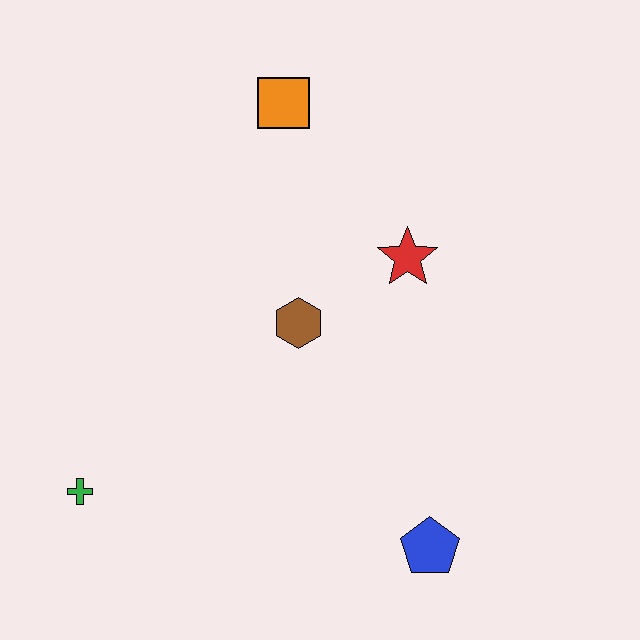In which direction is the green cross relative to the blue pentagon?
The green cross is to the left of the blue pentagon.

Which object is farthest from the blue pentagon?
The orange square is farthest from the blue pentagon.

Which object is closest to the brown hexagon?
The red star is closest to the brown hexagon.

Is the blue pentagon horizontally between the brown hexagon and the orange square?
No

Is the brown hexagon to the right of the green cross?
Yes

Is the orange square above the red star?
Yes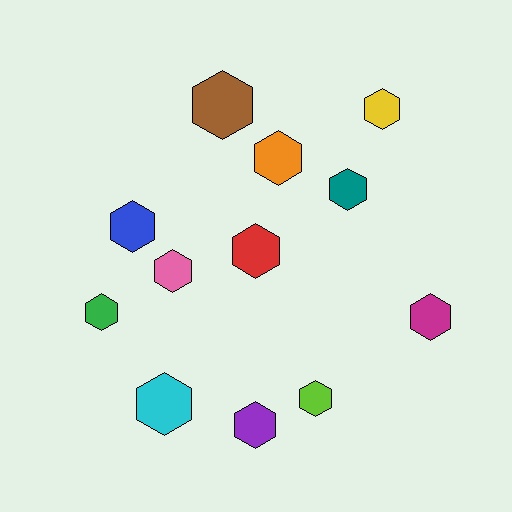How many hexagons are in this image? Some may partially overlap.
There are 12 hexagons.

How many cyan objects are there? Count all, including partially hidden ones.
There is 1 cyan object.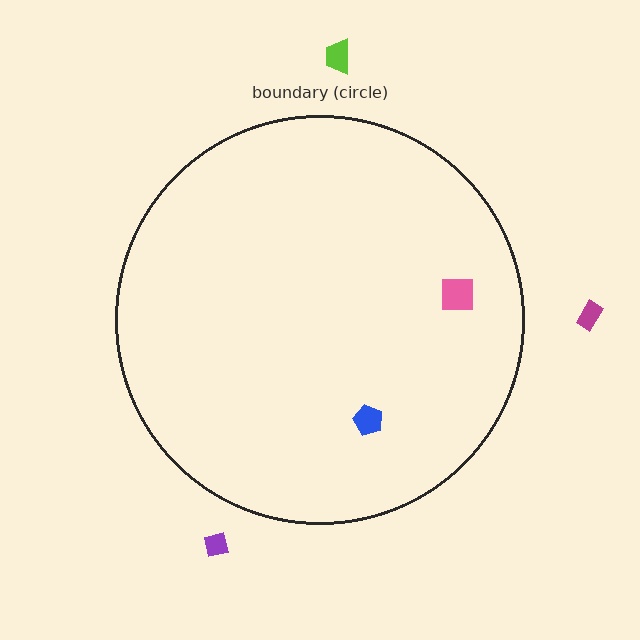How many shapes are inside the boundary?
2 inside, 3 outside.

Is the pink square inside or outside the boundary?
Inside.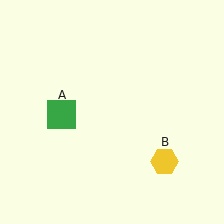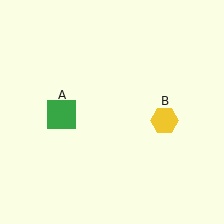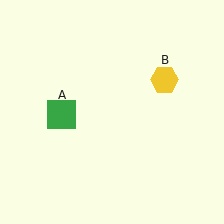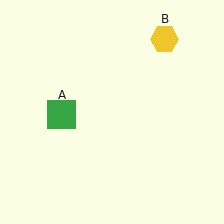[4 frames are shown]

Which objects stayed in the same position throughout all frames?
Green square (object A) remained stationary.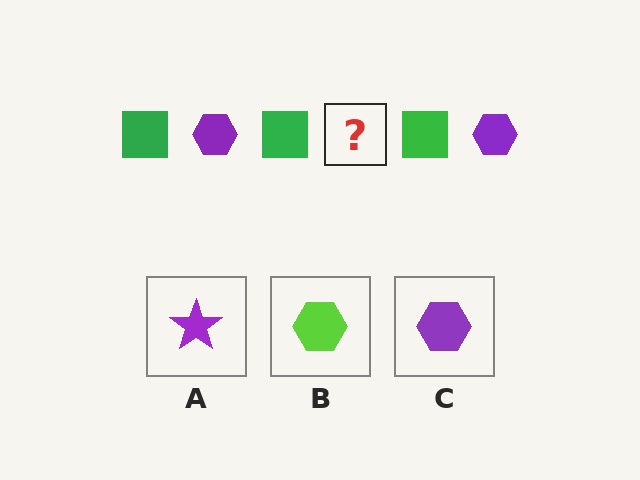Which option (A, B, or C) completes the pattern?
C.